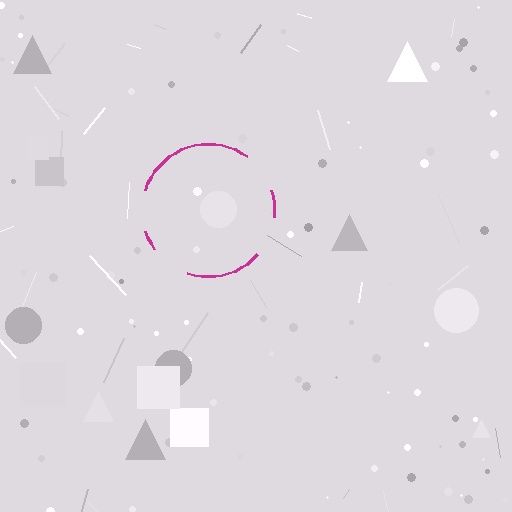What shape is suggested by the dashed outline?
The dashed outline suggests a circle.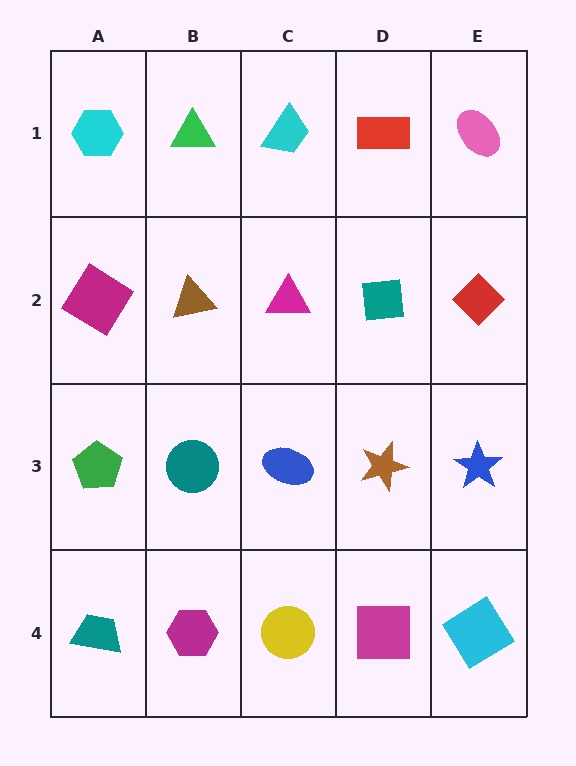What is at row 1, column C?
A cyan trapezoid.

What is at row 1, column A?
A cyan hexagon.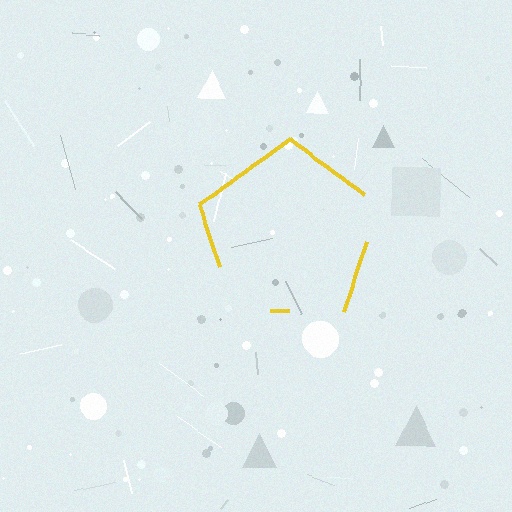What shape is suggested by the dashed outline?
The dashed outline suggests a pentagon.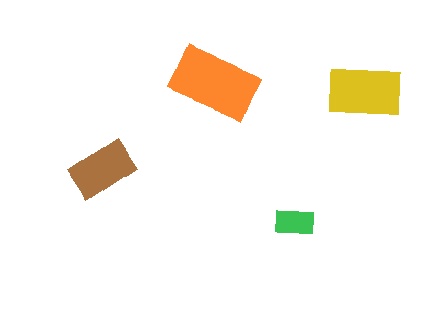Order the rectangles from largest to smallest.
the orange one, the yellow one, the brown one, the green one.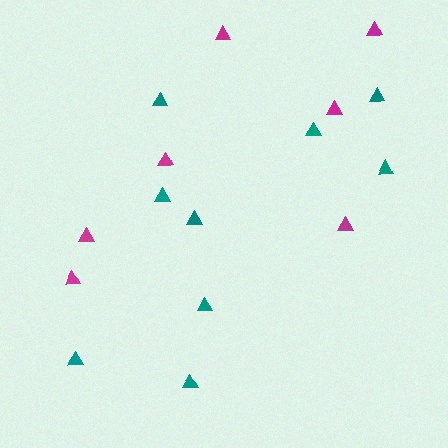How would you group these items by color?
There are 2 groups: one group of magenta triangles (7) and one group of teal triangles (9).